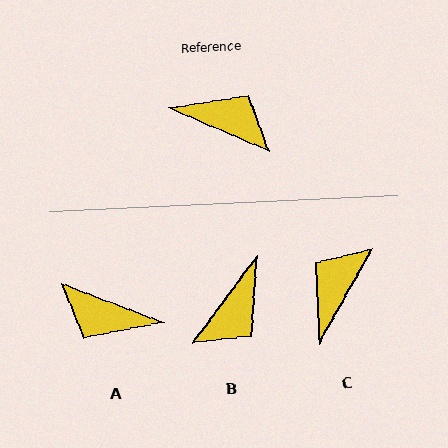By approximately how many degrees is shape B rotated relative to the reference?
Approximately 103 degrees clockwise.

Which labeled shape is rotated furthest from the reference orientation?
A, about 178 degrees away.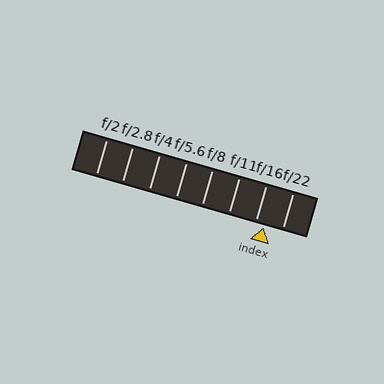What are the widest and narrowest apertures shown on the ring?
The widest aperture shown is f/2 and the narrowest is f/22.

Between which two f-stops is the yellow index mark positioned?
The index mark is between f/16 and f/22.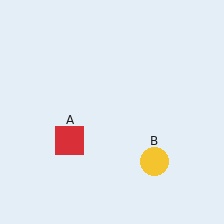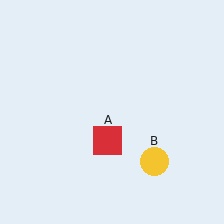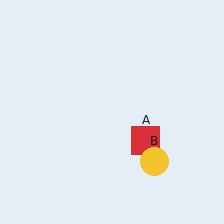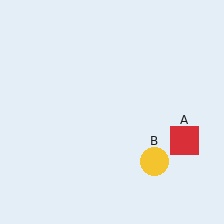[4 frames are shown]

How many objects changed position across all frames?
1 object changed position: red square (object A).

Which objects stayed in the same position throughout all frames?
Yellow circle (object B) remained stationary.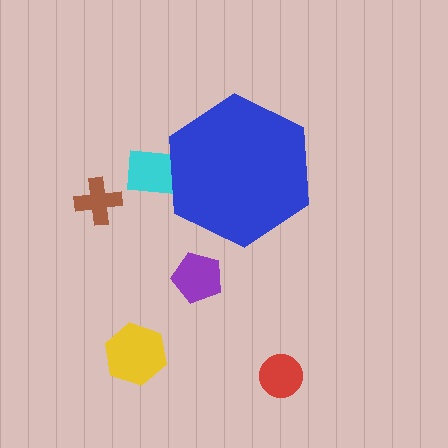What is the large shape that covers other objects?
A blue hexagon.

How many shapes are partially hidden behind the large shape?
1 shape is partially hidden.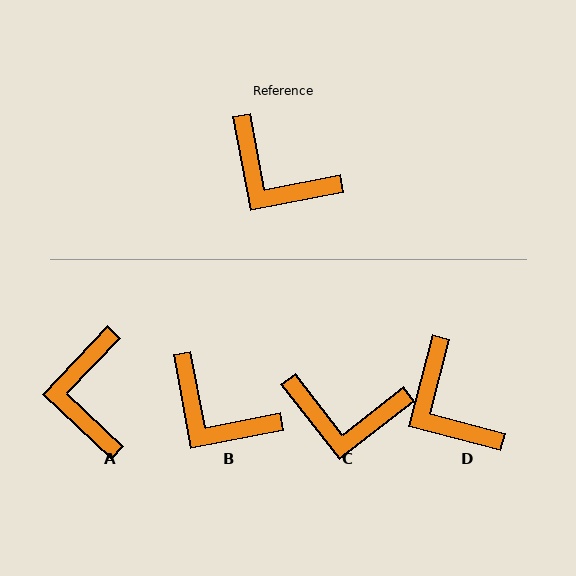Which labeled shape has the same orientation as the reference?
B.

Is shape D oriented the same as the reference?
No, it is off by about 25 degrees.